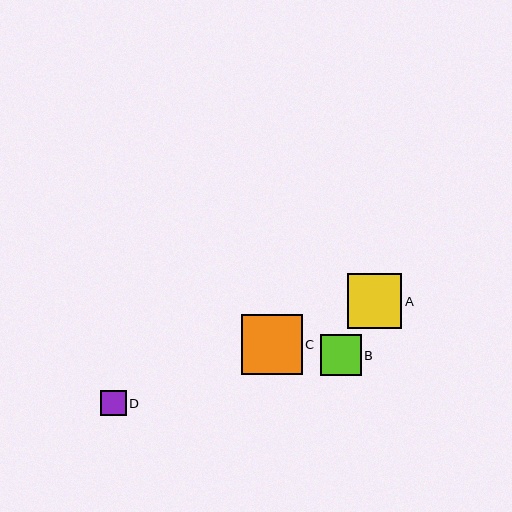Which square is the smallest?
Square D is the smallest with a size of approximately 25 pixels.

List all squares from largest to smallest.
From largest to smallest: C, A, B, D.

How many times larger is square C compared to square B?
Square C is approximately 1.5 times the size of square B.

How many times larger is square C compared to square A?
Square C is approximately 1.1 times the size of square A.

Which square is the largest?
Square C is the largest with a size of approximately 60 pixels.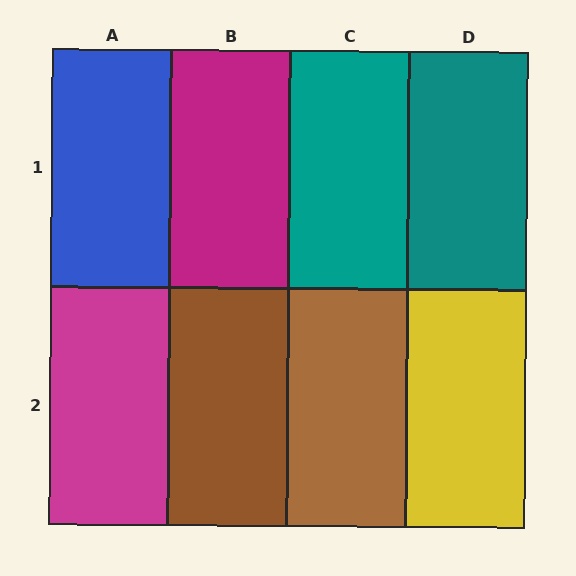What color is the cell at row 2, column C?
Brown.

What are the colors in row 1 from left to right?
Blue, magenta, teal, teal.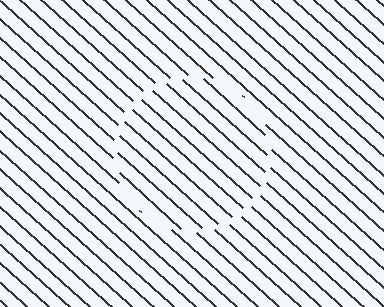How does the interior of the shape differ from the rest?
The interior of the shape contains the same grating, shifted by half a period — the contour is defined by the phase discontinuity where line-ends from the inner and outer gratings abut.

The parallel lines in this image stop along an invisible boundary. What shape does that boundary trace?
An illusory circle. The interior of the shape contains the same grating, shifted by half a period — the contour is defined by the phase discontinuity where line-ends from the inner and outer gratings abut.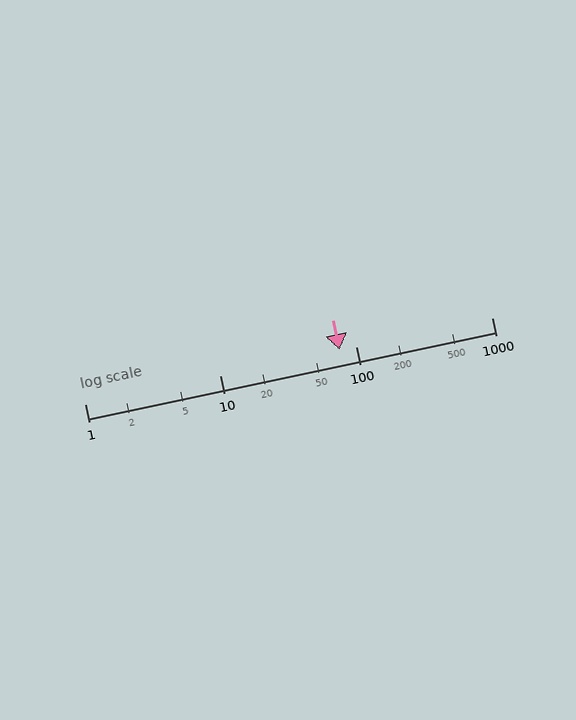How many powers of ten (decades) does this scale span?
The scale spans 3 decades, from 1 to 1000.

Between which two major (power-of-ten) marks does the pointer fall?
The pointer is between 10 and 100.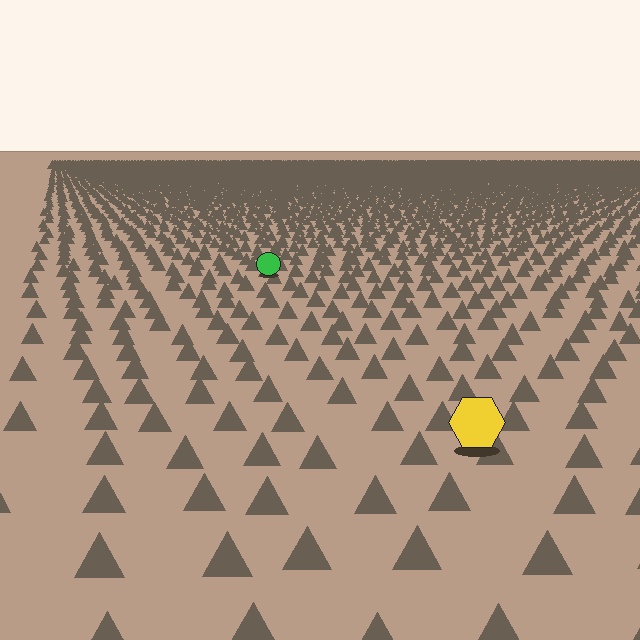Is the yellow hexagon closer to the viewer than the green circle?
Yes. The yellow hexagon is closer — you can tell from the texture gradient: the ground texture is coarser near it.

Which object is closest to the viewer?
The yellow hexagon is closest. The texture marks near it are larger and more spread out.